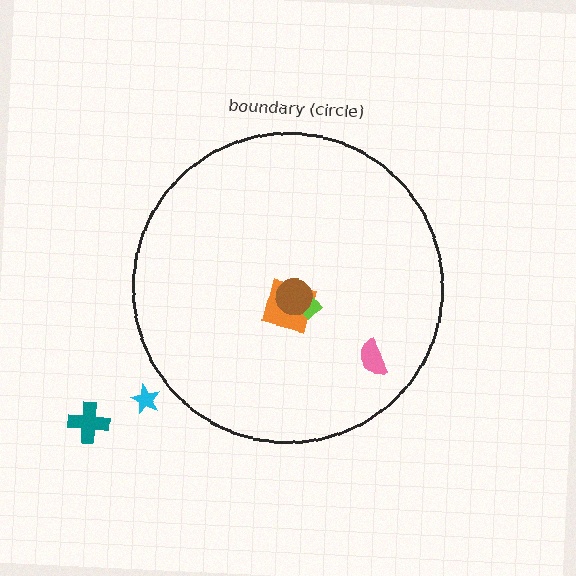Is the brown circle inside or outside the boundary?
Inside.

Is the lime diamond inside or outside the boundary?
Inside.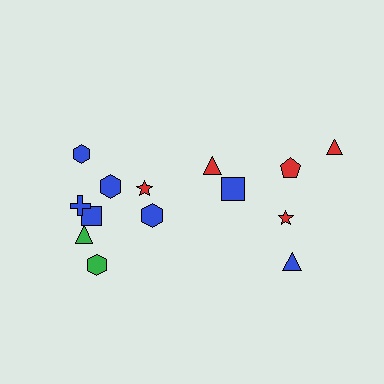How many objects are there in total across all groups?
There are 14 objects.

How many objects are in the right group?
There are 6 objects.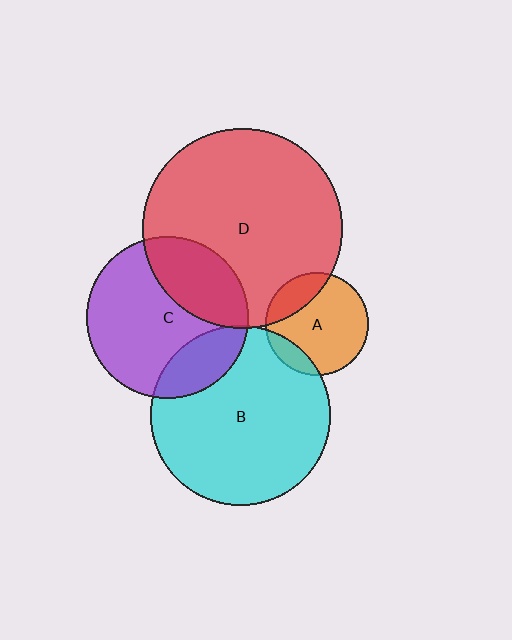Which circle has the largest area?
Circle D (red).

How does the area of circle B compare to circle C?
Approximately 1.2 times.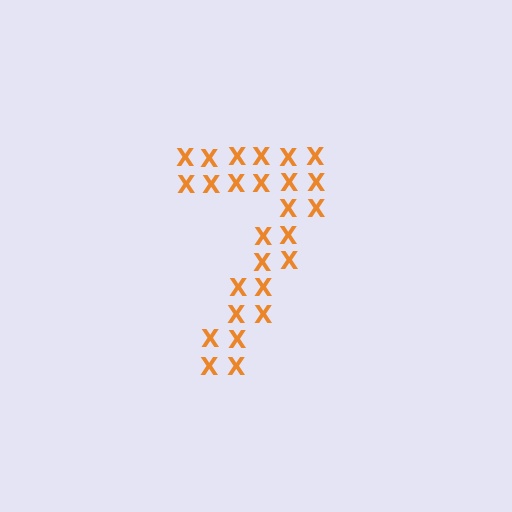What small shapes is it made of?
It is made of small letter X's.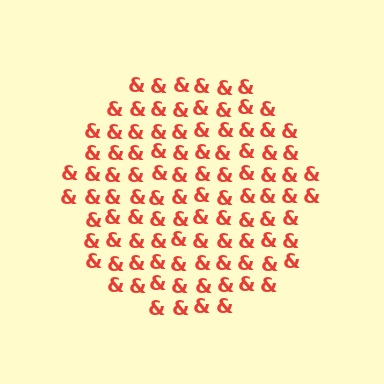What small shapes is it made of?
It is made of small ampersands.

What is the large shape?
The large shape is a circle.